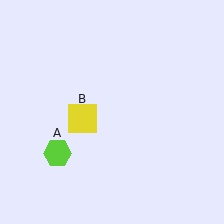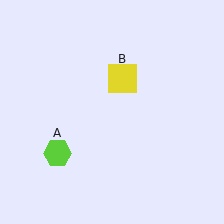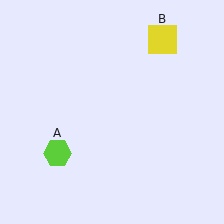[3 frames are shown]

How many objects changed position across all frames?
1 object changed position: yellow square (object B).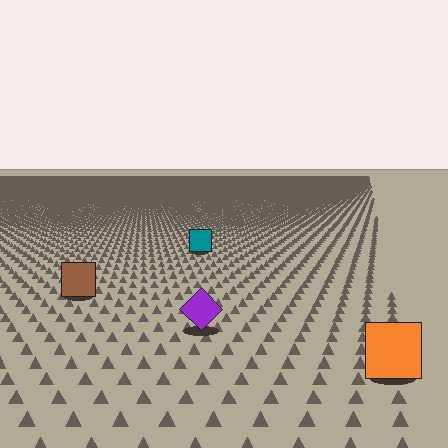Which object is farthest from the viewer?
The teal square is farthest from the viewer. It appears smaller and the ground texture around it is denser.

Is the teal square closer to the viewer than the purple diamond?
No. The purple diamond is closer — you can tell from the texture gradient: the ground texture is coarser near it.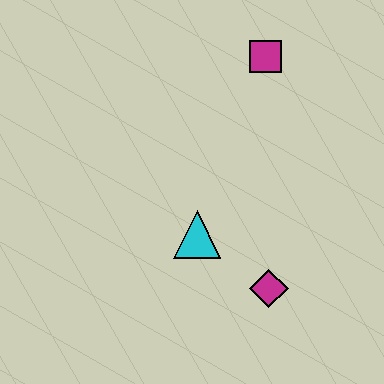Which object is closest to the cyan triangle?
The magenta diamond is closest to the cyan triangle.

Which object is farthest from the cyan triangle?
The magenta square is farthest from the cyan triangle.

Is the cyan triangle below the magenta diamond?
No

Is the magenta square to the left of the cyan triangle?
No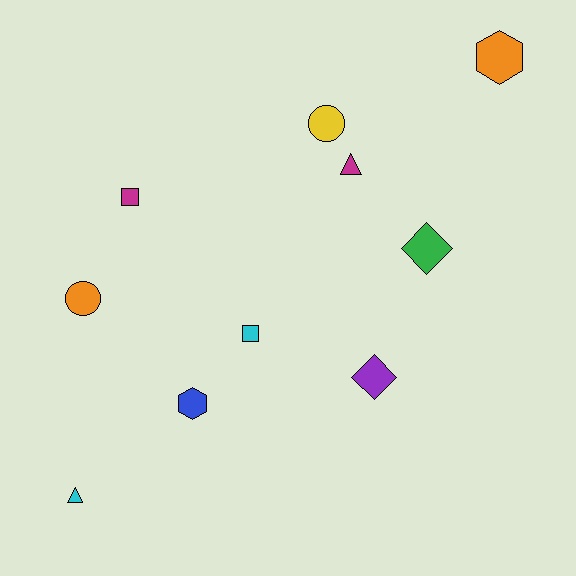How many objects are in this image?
There are 10 objects.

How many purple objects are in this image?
There is 1 purple object.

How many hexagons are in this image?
There are 2 hexagons.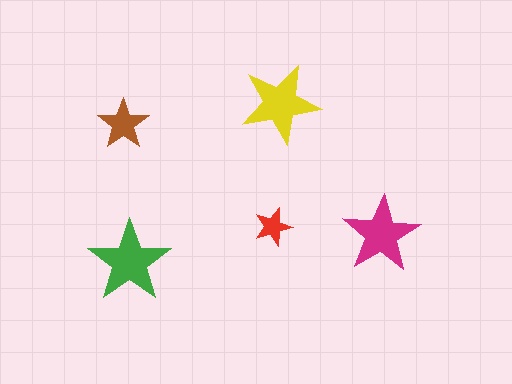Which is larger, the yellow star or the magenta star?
The yellow one.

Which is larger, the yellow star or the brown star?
The yellow one.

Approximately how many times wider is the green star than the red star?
About 2 times wider.